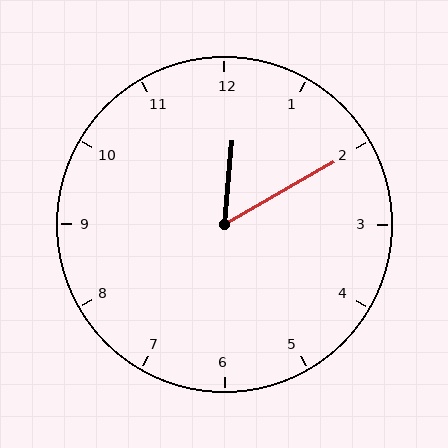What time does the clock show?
12:10.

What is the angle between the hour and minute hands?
Approximately 55 degrees.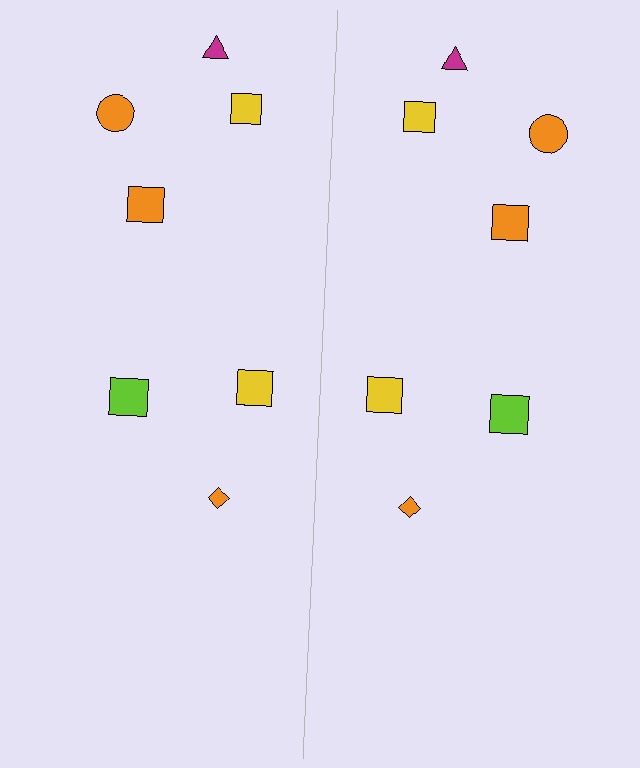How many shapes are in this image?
There are 14 shapes in this image.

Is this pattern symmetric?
Yes, this pattern has bilateral (reflection) symmetry.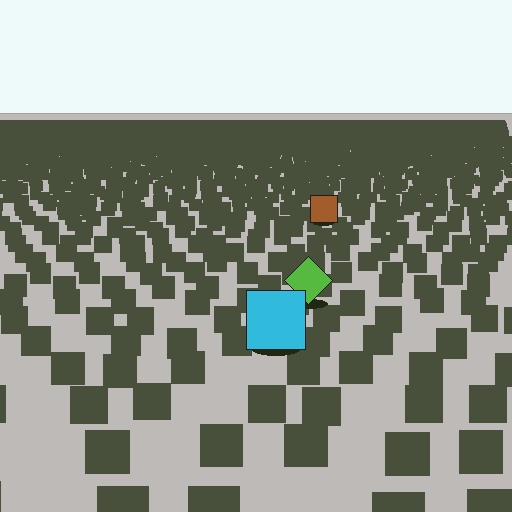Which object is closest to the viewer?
The cyan square is closest. The texture marks near it are larger and more spread out.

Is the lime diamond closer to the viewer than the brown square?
Yes. The lime diamond is closer — you can tell from the texture gradient: the ground texture is coarser near it.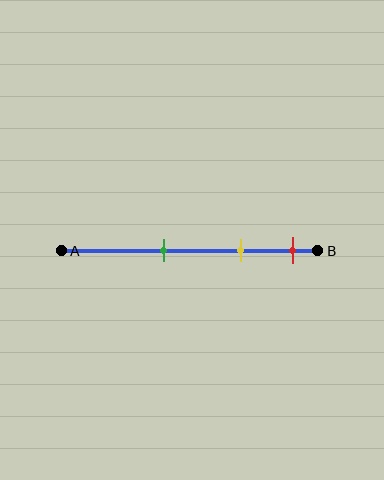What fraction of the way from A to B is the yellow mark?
The yellow mark is approximately 70% (0.7) of the way from A to B.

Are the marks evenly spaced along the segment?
Yes, the marks are approximately evenly spaced.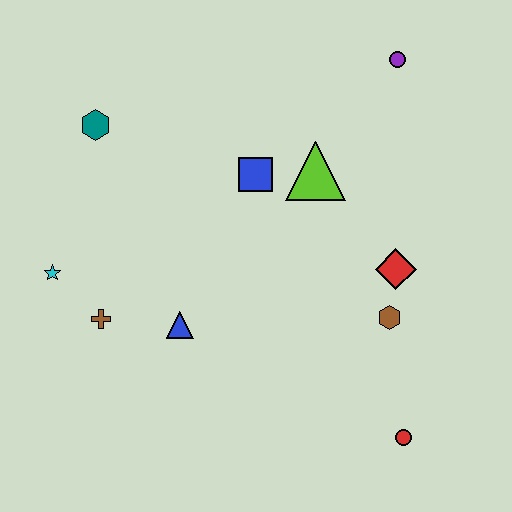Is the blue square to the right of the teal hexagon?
Yes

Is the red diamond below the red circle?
No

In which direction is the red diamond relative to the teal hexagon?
The red diamond is to the right of the teal hexagon.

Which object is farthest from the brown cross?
The purple circle is farthest from the brown cross.